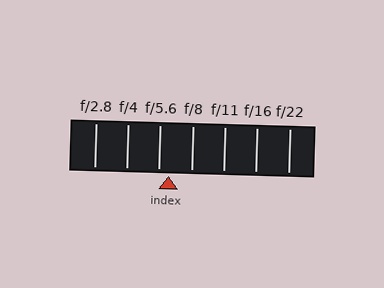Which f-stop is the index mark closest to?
The index mark is closest to f/5.6.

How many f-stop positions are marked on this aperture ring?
There are 7 f-stop positions marked.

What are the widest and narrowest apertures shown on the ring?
The widest aperture shown is f/2.8 and the narrowest is f/22.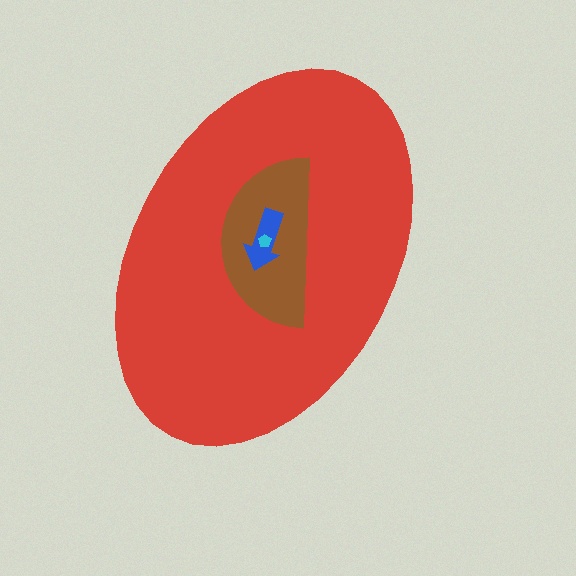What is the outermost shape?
The red ellipse.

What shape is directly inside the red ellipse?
The brown semicircle.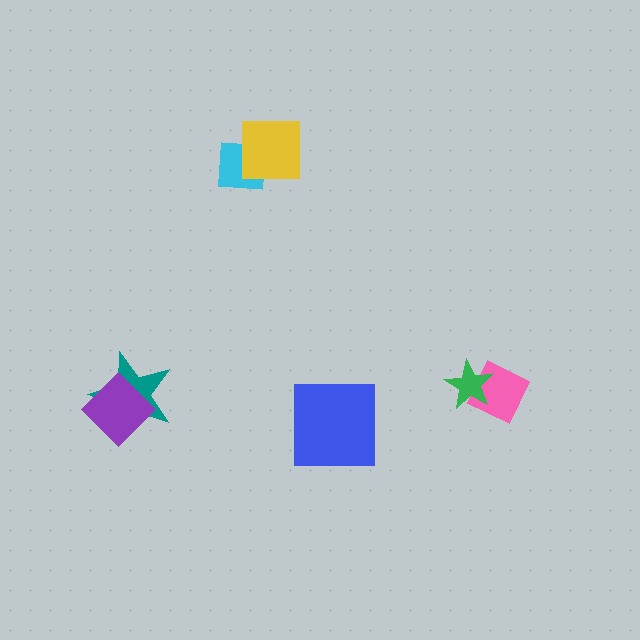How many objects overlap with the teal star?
1 object overlaps with the teal star.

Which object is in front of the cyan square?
The yellow square is in front of the cyan square.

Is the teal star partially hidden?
Yes, it is partially covered by another shape.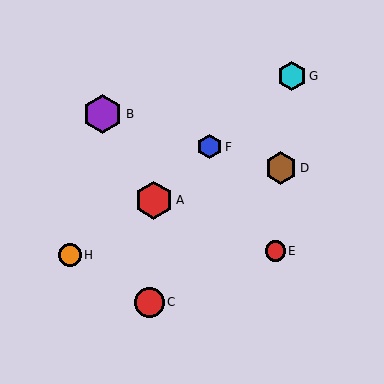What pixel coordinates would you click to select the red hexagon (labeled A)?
Click at (154, 200) to select the red hexagon A.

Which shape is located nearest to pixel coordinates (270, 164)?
The brown hexagon (labeled D) at (281, 168) is nearest to that location.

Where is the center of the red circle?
The center of the red circle is at (150, 302).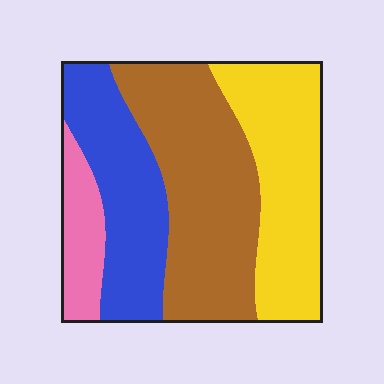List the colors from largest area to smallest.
From largest to smallest: brown, yellow, blue, pink.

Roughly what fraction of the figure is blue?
Blue takes up about one quarter (1/4) of the figure.